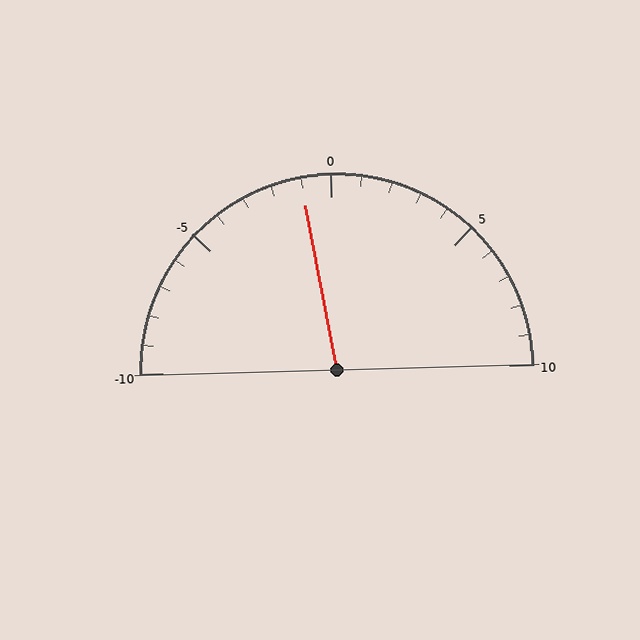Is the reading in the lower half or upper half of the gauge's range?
The reading is in the lower half of the range (-10 to 10).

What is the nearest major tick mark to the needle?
The nearest major tick mark is 0.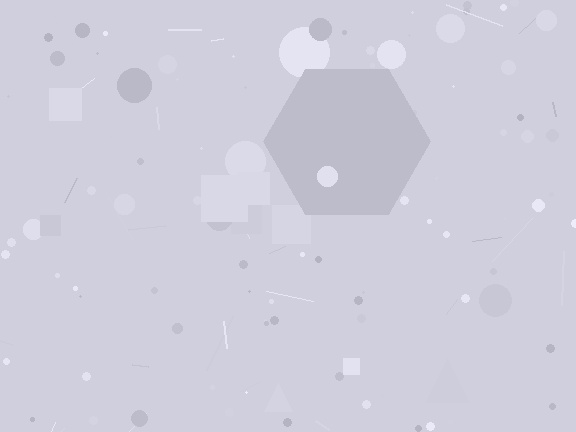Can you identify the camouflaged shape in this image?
The camouflaged shape is a hexagon.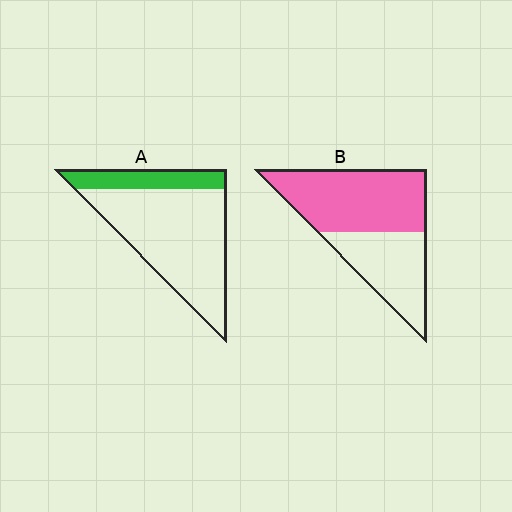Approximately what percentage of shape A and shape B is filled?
A is approximately 20% and B is approximately 60%.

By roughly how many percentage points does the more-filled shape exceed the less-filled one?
By roughly 35 percentage points (B over A).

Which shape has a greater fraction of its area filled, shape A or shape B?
Shape B.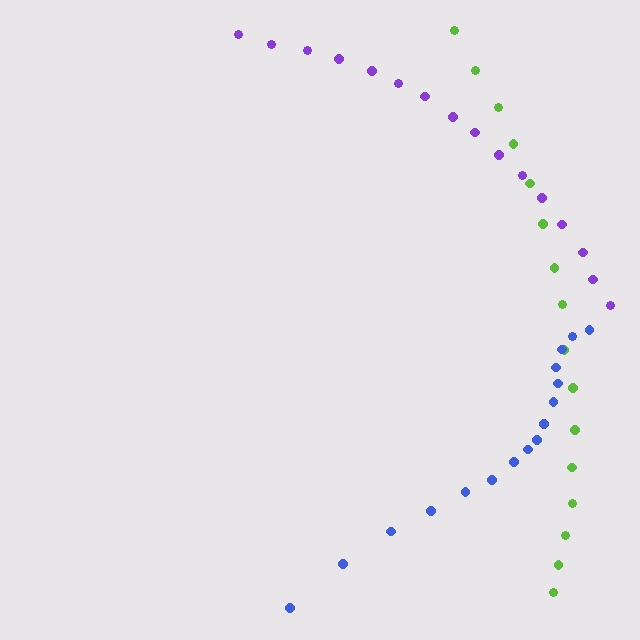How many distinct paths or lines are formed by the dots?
There are 3 distinct paths.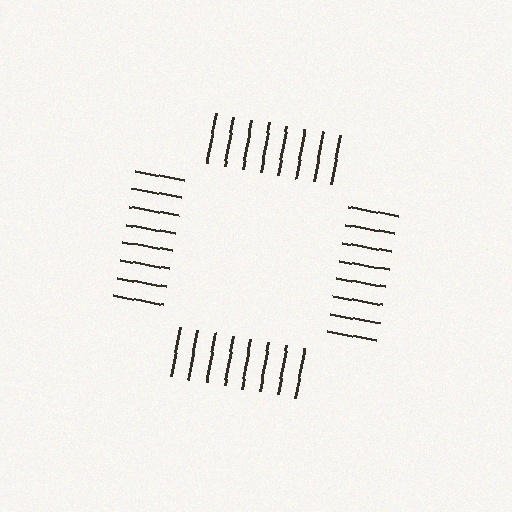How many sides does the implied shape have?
4 sides — the line-ends trace a square.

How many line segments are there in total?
32 — 8 along each of the 4 edges.